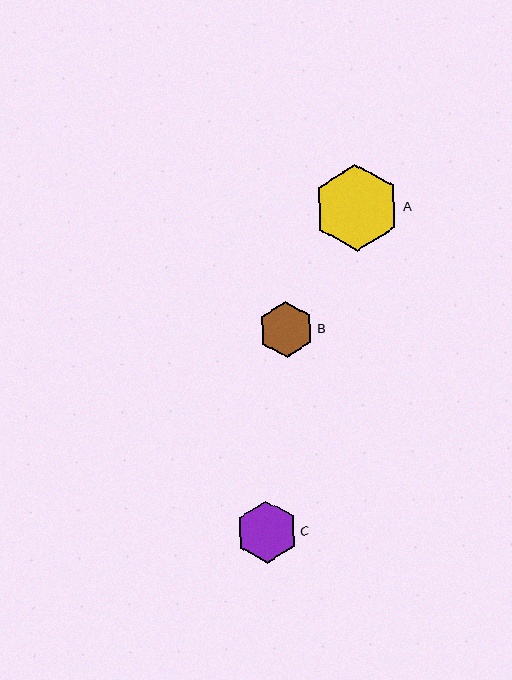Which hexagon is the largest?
Hexagon A is the largest with a size of approximately 87 pixels.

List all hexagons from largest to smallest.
From largest to smallest: A, C, B.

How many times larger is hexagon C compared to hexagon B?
Hexagon C is approximately 1.1 times the size of hexagon B.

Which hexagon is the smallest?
Hexagon B is the smallest with a size of approximately 56 pixels.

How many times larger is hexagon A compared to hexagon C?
Hexagon A is approximately 1.4 times the size of hexagon C.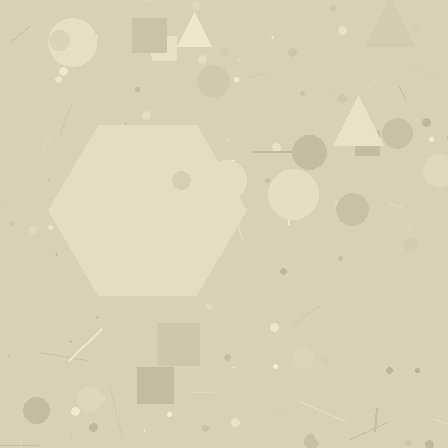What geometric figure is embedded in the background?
A hexagon is embedded in the background.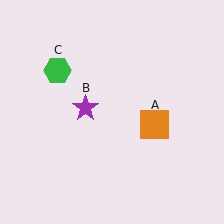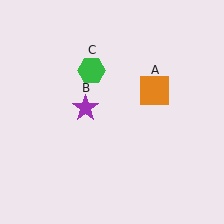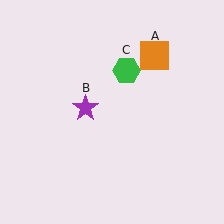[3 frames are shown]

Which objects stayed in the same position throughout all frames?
Purple star (object B) remained stationary.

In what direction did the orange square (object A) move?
The orange square (object A) moved up.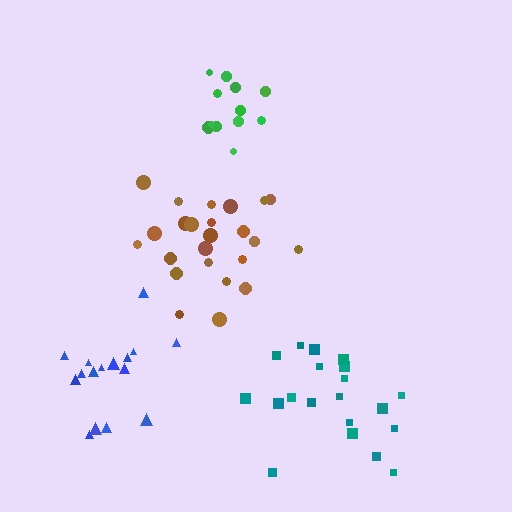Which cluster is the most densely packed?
Green.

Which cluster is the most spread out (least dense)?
Teal.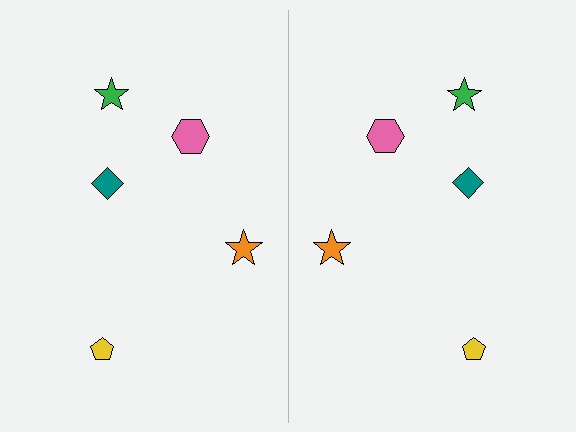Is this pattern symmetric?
Yes, this pattern has bilateral (reflection) symmetry.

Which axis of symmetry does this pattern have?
The pattern has a vertical axis of symmetry running through the center of the image.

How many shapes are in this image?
There are 10 shapes in this image.